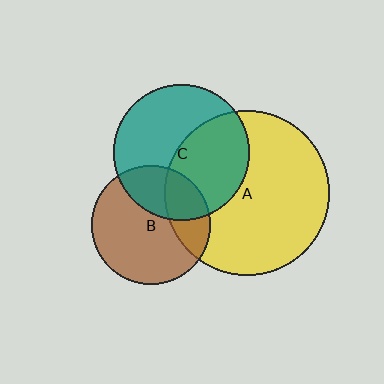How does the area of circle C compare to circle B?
Approximately 1.3 times.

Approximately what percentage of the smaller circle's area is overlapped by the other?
Approximately 25%.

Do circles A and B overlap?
Yes.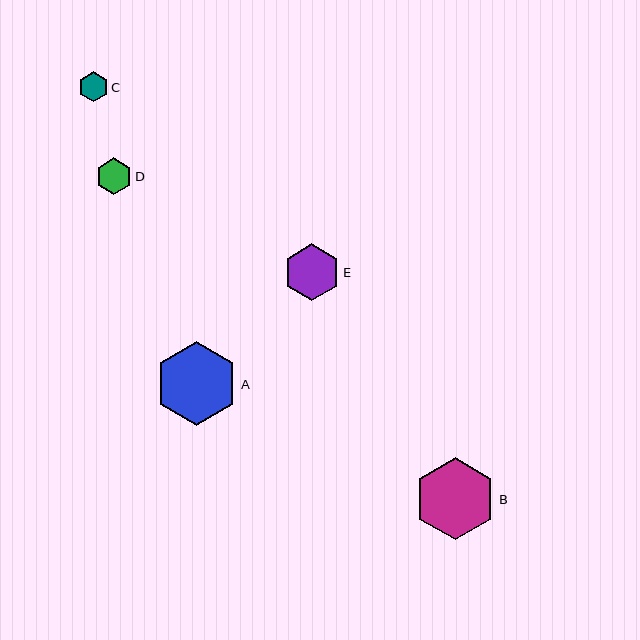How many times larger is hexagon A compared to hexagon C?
Hexagon A is approximately 2.8 times the size of hexagon C.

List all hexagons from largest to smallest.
From largest to smallest: A, B, E, D, C.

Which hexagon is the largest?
Hexagon A is the largest with a size of approximately 83 pixels.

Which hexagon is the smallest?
Hexagon C is the smallest with a size of approximately 30 pixels.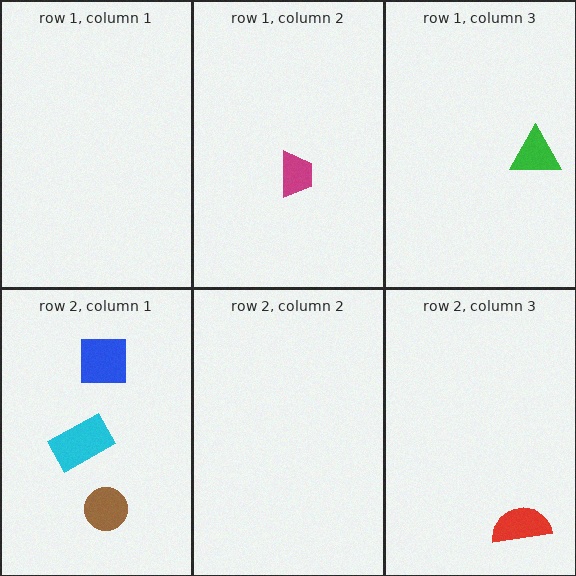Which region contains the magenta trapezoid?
The row 1, column 2 region.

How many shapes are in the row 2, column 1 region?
3.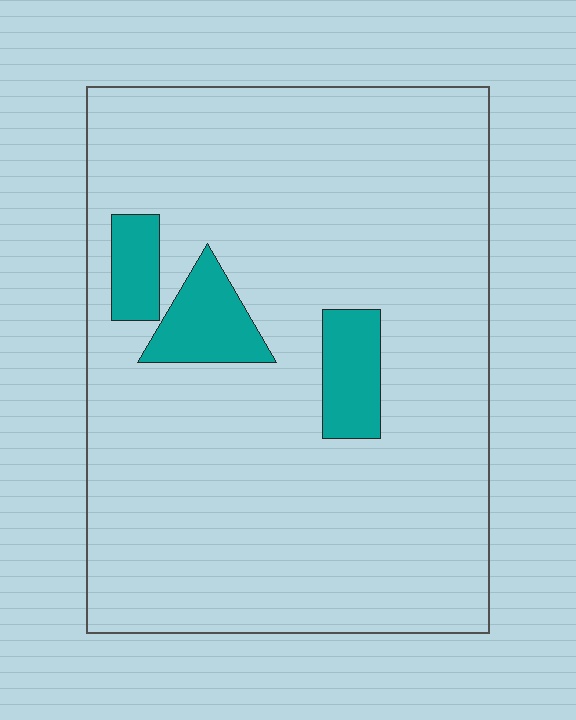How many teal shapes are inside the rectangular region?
3.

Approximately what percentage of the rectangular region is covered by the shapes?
Approximately 10%.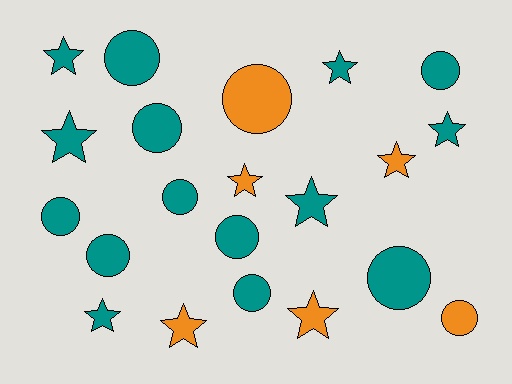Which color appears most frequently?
Teal, with 15 objects.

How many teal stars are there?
There are 6 teal stars.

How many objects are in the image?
There are 21 objects.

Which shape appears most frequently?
Circle, with 11 objects.